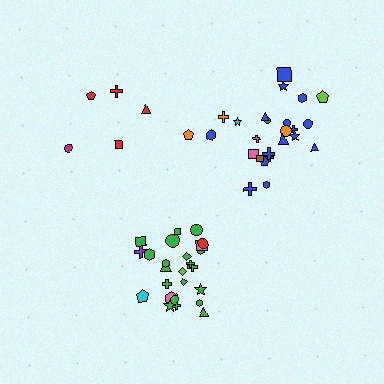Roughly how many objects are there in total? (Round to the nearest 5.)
Roughly 55 objects in total.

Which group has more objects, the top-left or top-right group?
The top-right group.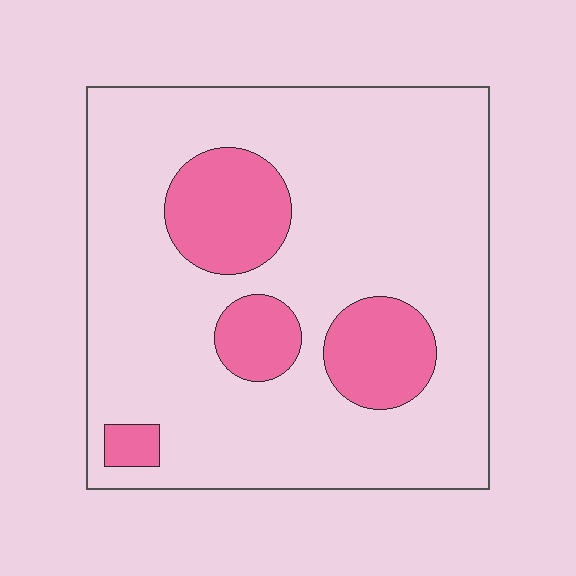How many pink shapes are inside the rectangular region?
4.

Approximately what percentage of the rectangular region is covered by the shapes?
Approximately 20%.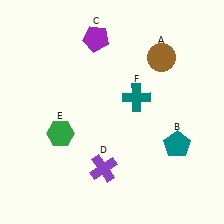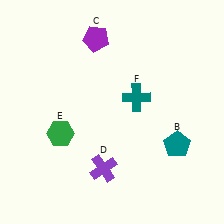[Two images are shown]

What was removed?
The brown circle (A) was removed in Image 2.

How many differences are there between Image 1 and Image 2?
There is 1 difference between the two images.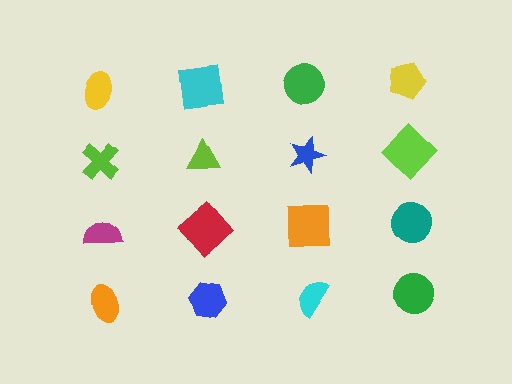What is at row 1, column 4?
A yellow pentagon.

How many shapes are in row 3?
4 shapes.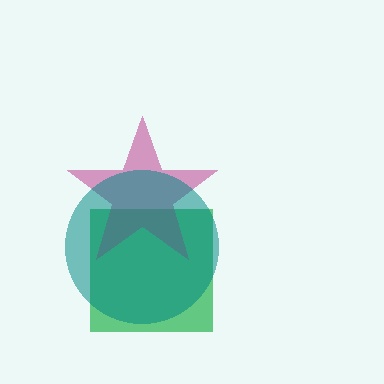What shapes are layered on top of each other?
The layered shapes are: a green square, a magenta star, a teal circle.